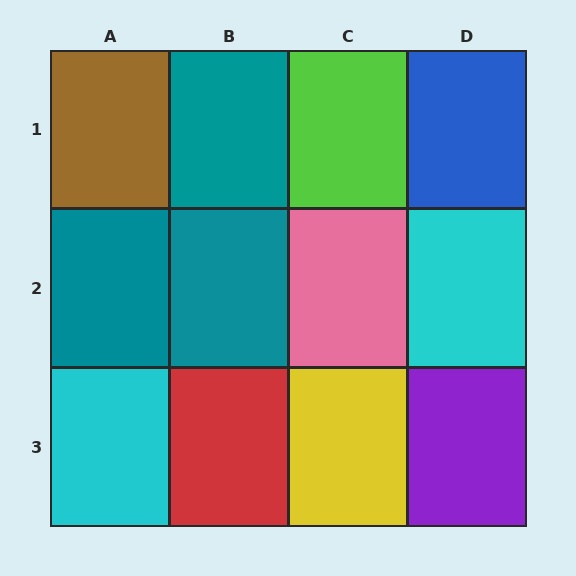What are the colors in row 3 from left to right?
Cyan, red, yellow, purple.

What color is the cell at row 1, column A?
Brown.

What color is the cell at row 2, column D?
Cyan.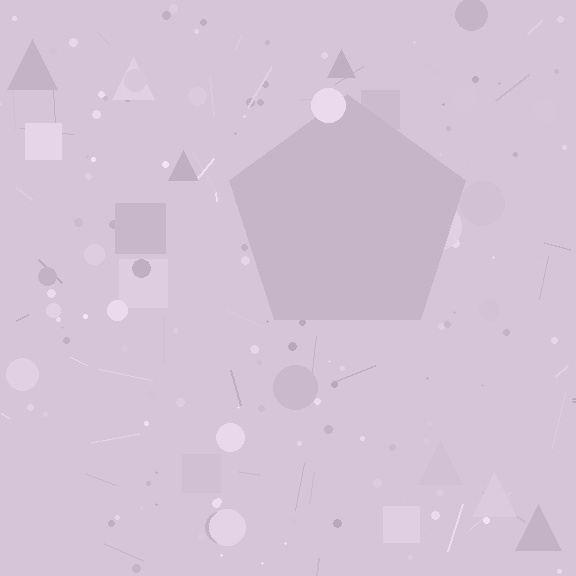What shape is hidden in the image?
A pentagon is hidden in the image.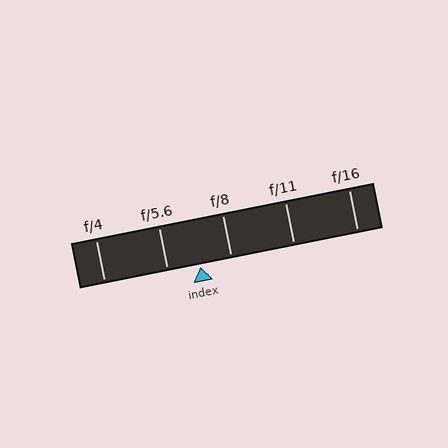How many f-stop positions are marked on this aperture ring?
There are 5 f-stop positions marked.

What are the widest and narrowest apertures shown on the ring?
The widest aperture shown is f/4 and the narrowest is f/16.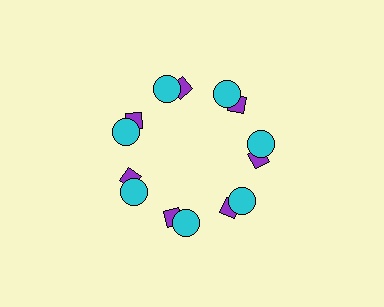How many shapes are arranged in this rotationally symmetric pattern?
There are 14 shapes, arranged in 7 groups of 2.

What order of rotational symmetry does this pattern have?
This pattern has 7-fold rotational symmetry.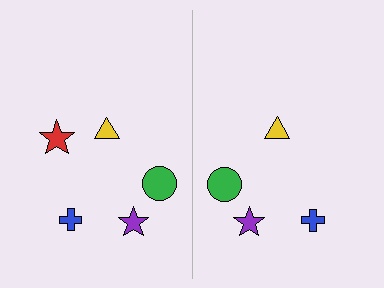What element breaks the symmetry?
A red star is missing from the right side.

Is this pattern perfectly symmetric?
No, the pattern is not perfectly symmetric. A red star is missing from the right side.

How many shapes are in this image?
There are 9 shapes in this image.